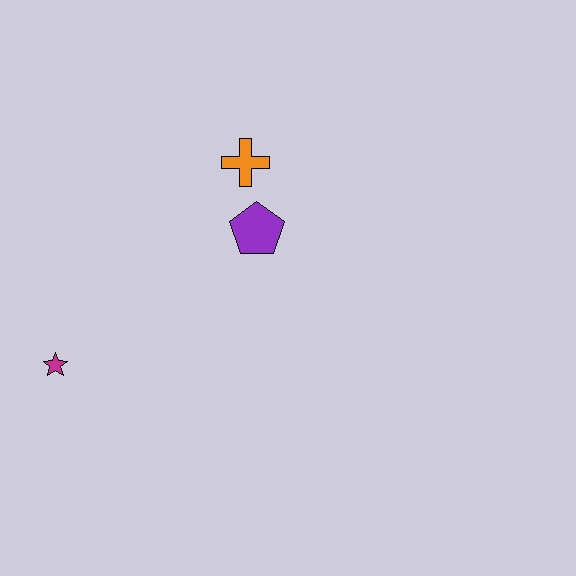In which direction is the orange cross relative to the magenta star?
The orange cross is above the magenta star.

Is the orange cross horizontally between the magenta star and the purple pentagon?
Yes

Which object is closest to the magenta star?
The purple pentagon is closest to the magenta star.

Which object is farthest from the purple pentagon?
The magenta star is farthest from the purple pentagon.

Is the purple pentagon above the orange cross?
No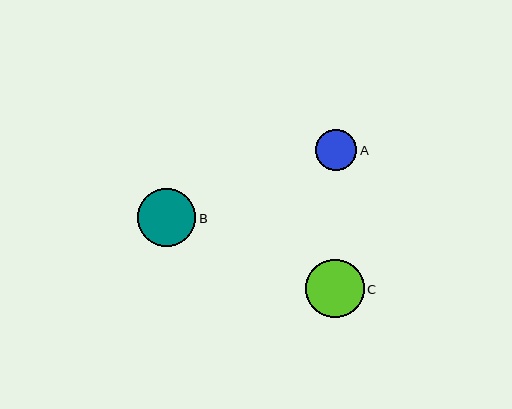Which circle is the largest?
Circle C is the largest with a size of approximately 58 pixels.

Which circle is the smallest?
Circle A is the smallest with a size of approximately 41 pixels.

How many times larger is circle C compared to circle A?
Circle C is approximately 1.4 times the size of circle A.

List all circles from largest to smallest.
From largest to smallest: C, B, A.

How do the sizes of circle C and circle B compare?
Circle C and circle B are approximately the same size.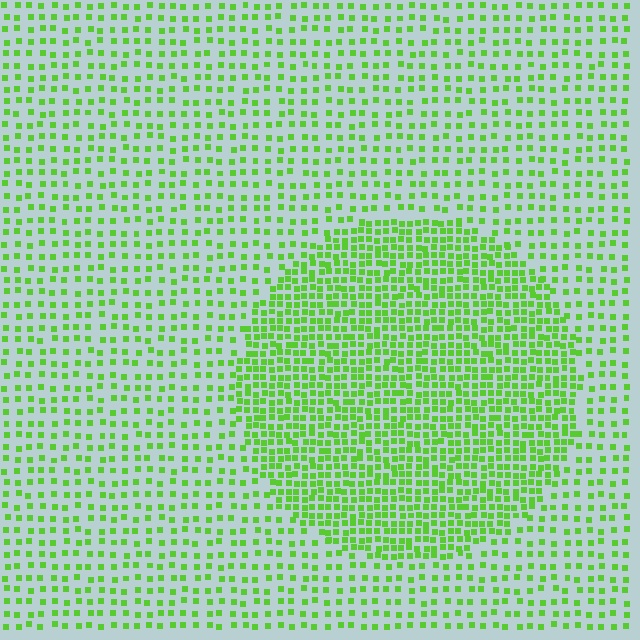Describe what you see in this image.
The image contains small lime elements arranged at two different densities. A circle-shaped region is visible where the elements are more densely packed than the surrounding area.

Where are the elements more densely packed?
The elements are more densely packed inside the circle boundary.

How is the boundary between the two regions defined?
The boundary is defined by a change in element density (approximately 2.2x ratio). All elements are the same color, size, and shape.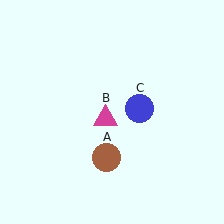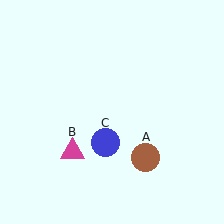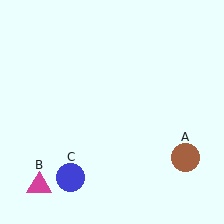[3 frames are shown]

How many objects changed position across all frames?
3 objects changed position: brown circle (object A), magenta triangle (object B), blue circle (object C).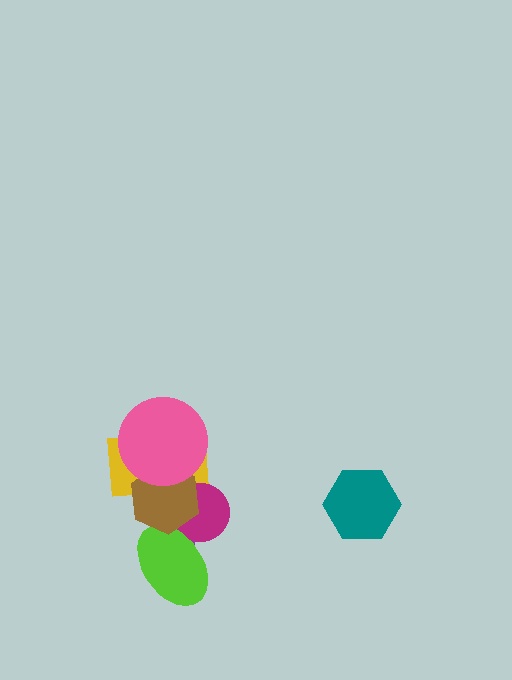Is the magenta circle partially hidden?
Yes, it is partially covered by another shape.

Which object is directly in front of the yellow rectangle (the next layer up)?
The magenta circle is directly in front of the yellow rectangle.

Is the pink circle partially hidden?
No, no other shape covers it.